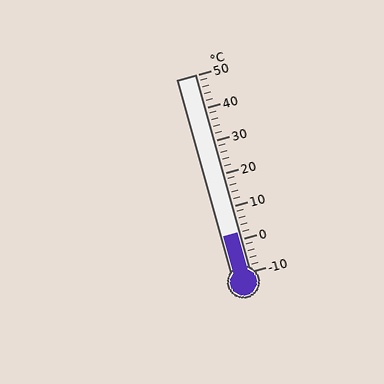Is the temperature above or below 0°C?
The temperature is above 0°C.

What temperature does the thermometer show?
The thermometer shows approximately 2°C.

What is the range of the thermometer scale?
The thermometer scale ranges from -10°C to 50°C.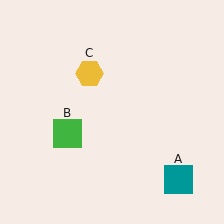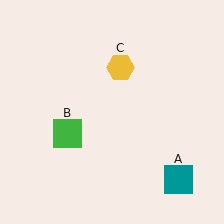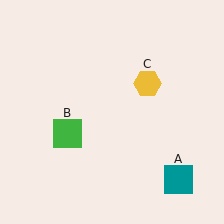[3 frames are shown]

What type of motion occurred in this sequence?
The yellow hexagon (object C) rotated clockwise around the center of the scene.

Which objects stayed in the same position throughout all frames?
Teal square (object A) and green square (object B) remained stationary.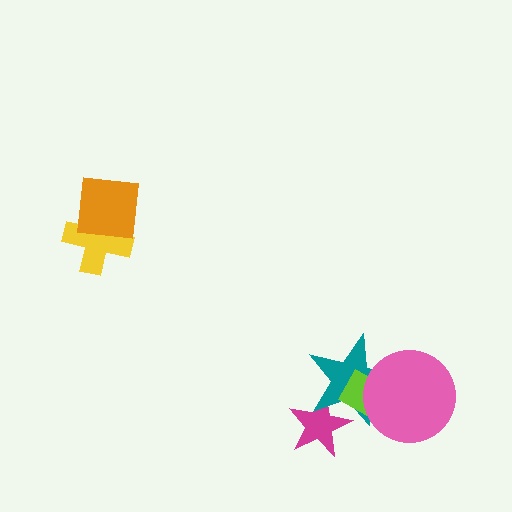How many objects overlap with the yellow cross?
1 object overlaps with the yellow cross.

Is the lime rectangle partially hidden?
Yes, it is partially covered by another shape.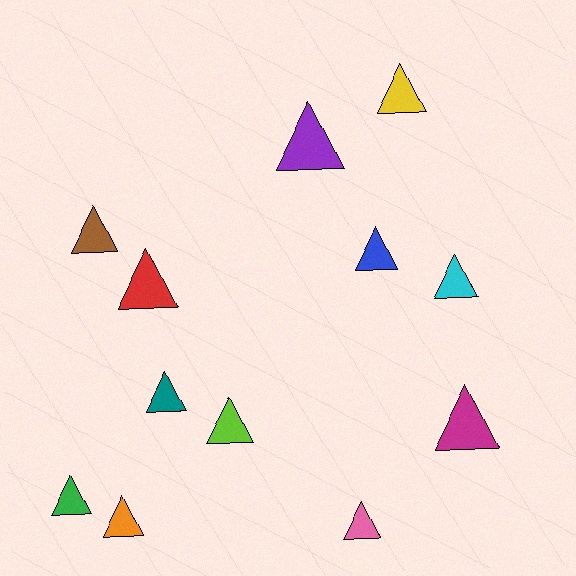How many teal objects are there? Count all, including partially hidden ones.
There is 1 teal object.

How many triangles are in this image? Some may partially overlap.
There are 12 triangles.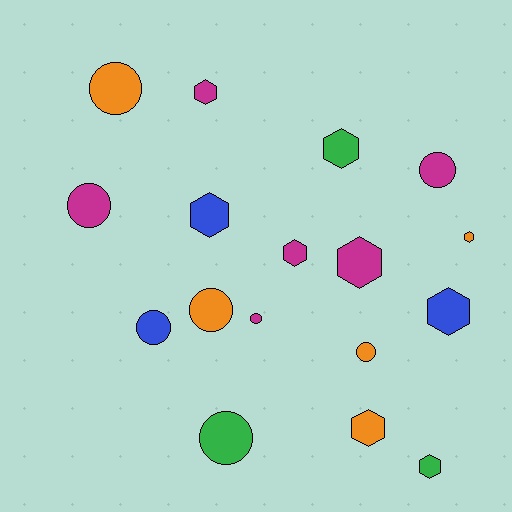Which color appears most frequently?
Magenta, with 6 objects.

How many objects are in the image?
There are 17 objects.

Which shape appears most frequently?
Hexagon, with 9 objects.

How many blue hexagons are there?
There are 2 blue hexagons.